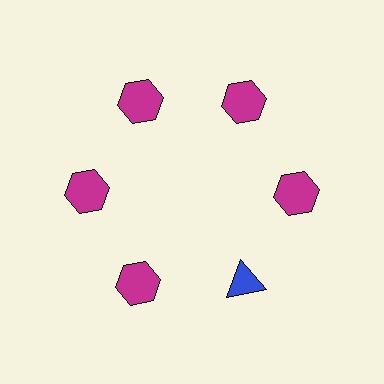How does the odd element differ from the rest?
It differs in both color (blue instead of magenta) and shape (triangle instead of hexagon).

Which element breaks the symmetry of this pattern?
The blue triangle at roughly the 5 o'clock position breaks the symmetry. All other shapes are magenta hexagons.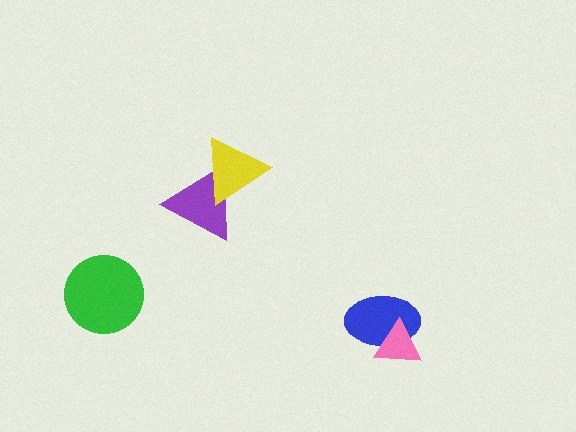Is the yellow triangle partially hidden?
No, no other shape covers it.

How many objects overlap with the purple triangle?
1 object overlaps with the purple triangle.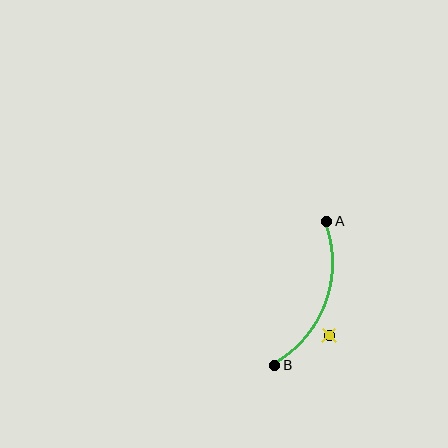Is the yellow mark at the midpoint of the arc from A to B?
No — the yellow mark does not lie on the arc at all. It sits slightly outside the curve.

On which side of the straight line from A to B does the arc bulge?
The arc bulges to the right of the straight line connecting A and B.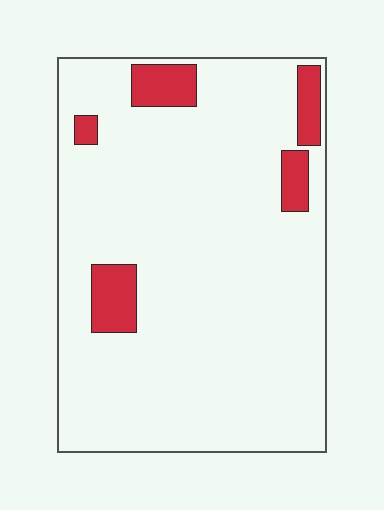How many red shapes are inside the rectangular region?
5.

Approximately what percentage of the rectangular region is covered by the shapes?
Approximately 10%.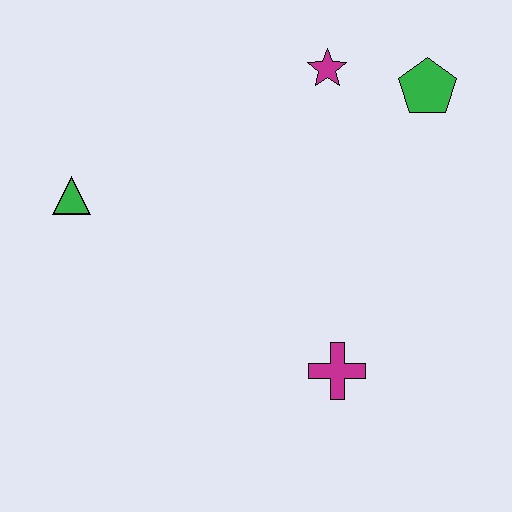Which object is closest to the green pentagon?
The magenta star is closest to the green pentagon.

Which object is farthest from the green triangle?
The green pentagon is farthest from the green triangle.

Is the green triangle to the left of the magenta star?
Yes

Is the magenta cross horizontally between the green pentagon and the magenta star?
Yes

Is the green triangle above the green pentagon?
No